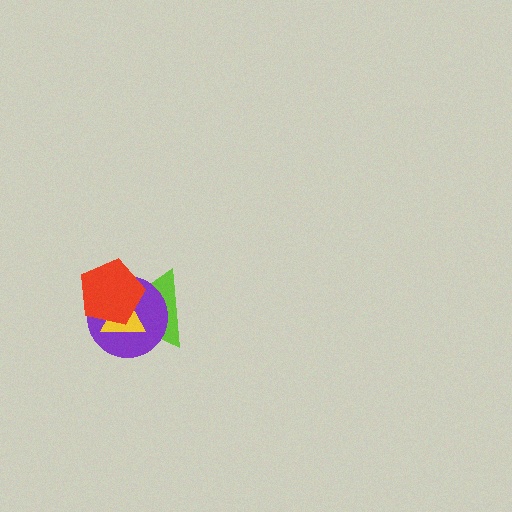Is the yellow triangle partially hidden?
Yes, it is partially covered by another shape.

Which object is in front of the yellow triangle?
The red pentagon is in front of the yellow triangle.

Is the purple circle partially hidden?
Yes, it is partially covered by another shape.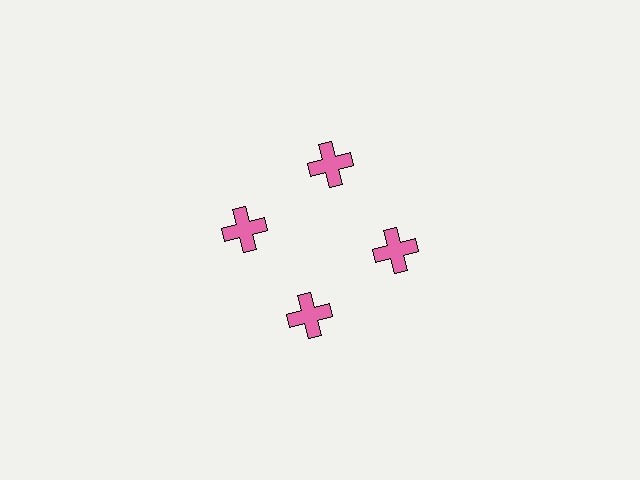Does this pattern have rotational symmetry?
Yes, this pattern has 4-fold rotational symmetry. It looks the same after rotating 90 degrees around the center.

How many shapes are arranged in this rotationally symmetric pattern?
There are 4 shapes, arranged in 4 groups of 1.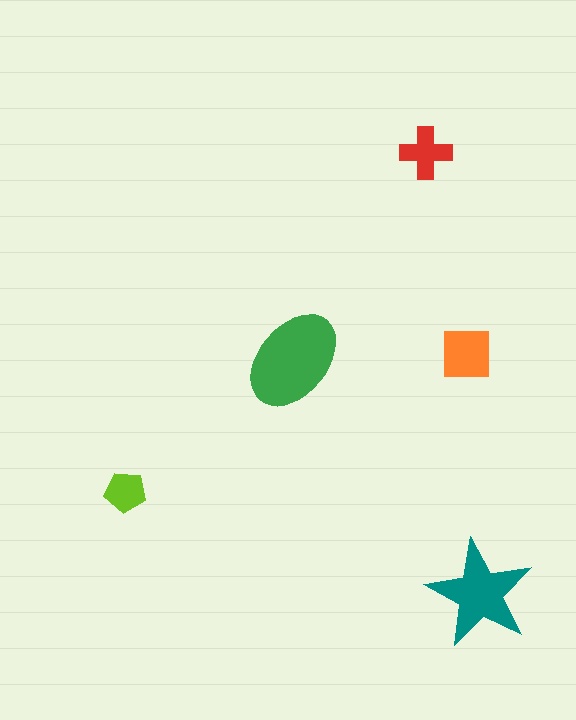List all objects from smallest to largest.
The lime pentagon, the red cross, the orange square, the teal star, the green ellipse.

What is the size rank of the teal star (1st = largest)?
2nd.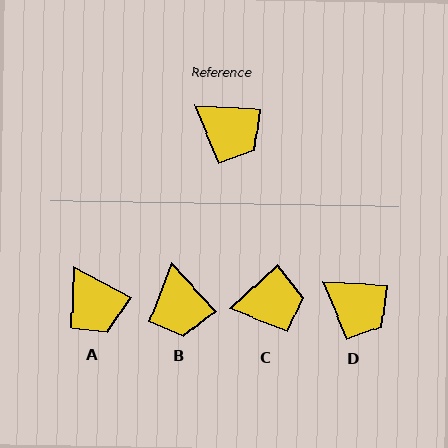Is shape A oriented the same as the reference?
No, it is off by about 26 degrees.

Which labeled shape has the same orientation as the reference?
D.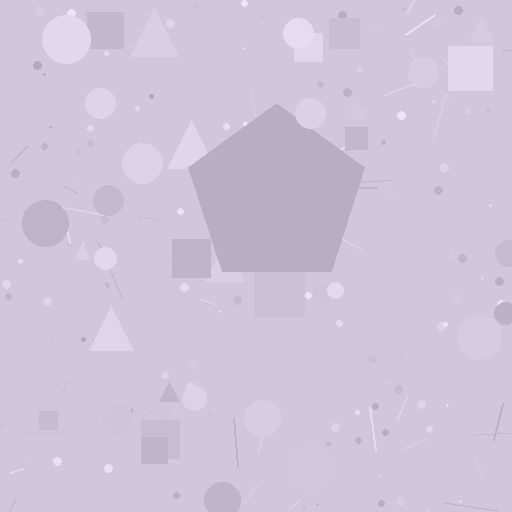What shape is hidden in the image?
A pentagon is hidden in the image.